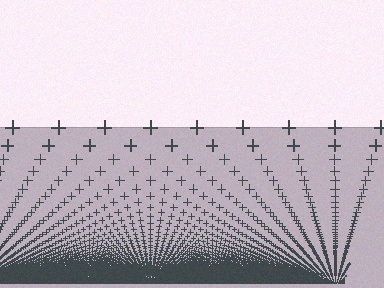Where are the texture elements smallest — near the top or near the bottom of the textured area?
Near the bottom.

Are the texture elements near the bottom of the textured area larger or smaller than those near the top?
Smaller. The gradient is inverted — elements near the bottom are smaller and denser.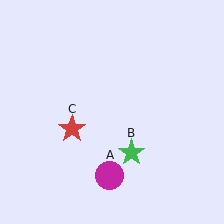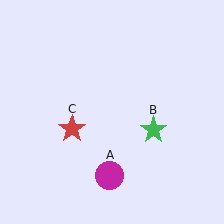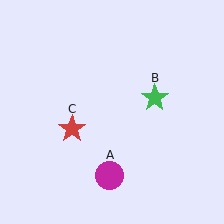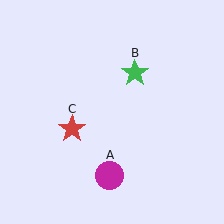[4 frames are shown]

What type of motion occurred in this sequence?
The green star (object B) rotated counterclockwise around the center of the scene.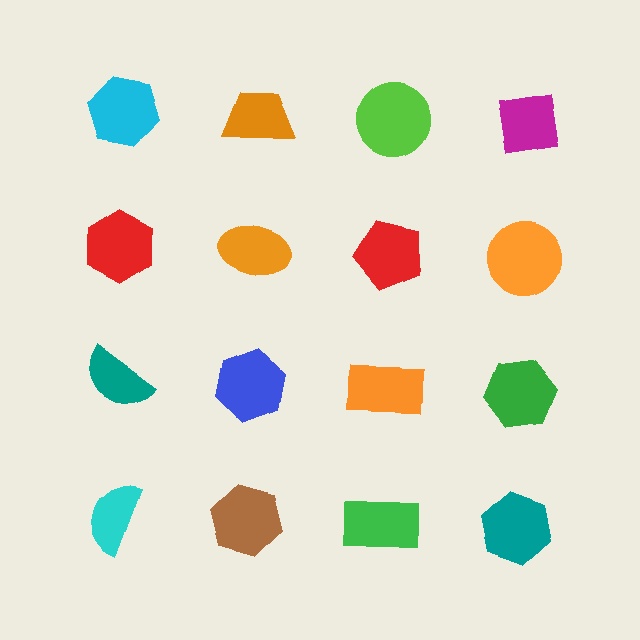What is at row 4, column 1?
A cyan semicircle.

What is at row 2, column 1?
A red hexagon.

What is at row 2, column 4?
An orange circle.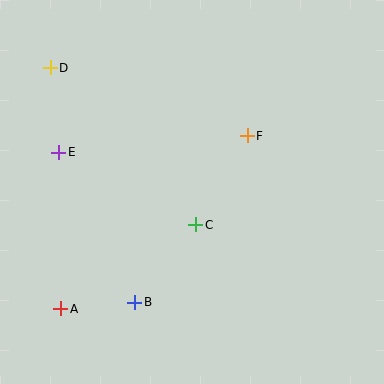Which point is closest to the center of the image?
Point C at (196, 225) is closest to the center.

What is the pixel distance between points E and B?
The distance between E and B is 168 pixels.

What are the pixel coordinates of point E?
Point E is at (59, 152).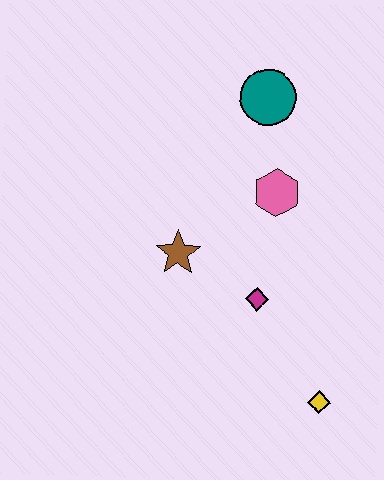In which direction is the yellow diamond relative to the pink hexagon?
The yellow diamond is below the pink hexagon.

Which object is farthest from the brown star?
The yellow diamond is farthest from the brown star.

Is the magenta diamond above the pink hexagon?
No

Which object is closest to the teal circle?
The pink hexagon is closest to the teal circle.